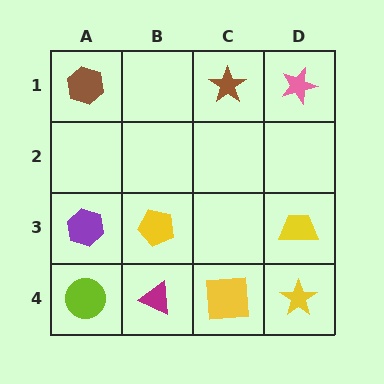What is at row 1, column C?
A brown star.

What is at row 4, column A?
A lime circle.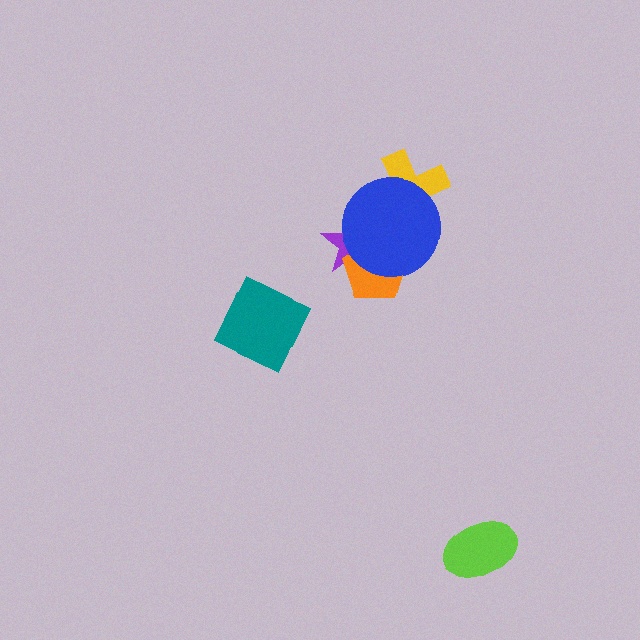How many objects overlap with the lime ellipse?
0 objects overlap with the lime ellipse.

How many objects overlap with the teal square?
0 objects overlap with the teal square.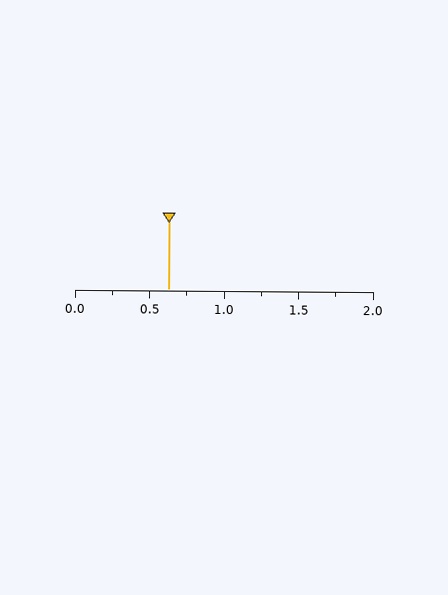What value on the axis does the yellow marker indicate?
The marker indicates approximately 0.62.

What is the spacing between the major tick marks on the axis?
The major ticks are spaced 0.5 apart.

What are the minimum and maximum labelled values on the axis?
The axis runs from 0.0 to 2.0.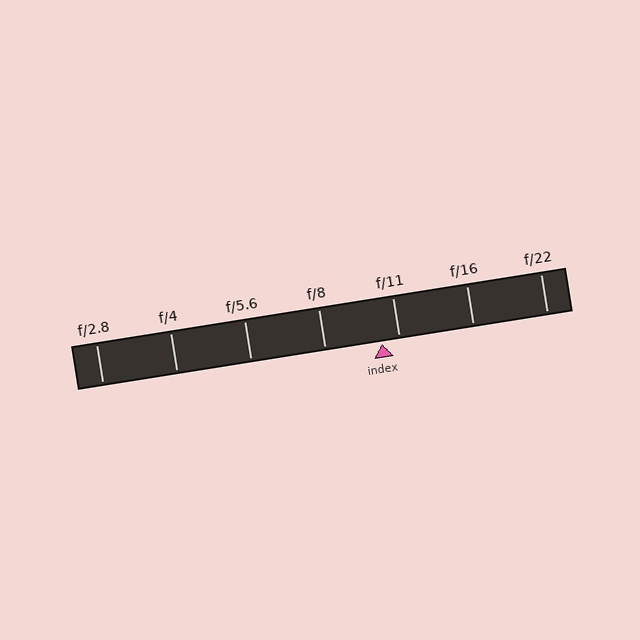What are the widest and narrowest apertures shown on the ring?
The widest aperture shown is f/2.8 and the narrowest is f/22.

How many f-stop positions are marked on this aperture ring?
There are 7 f-stop positions marked.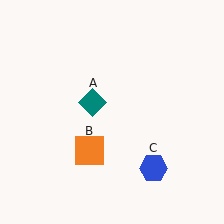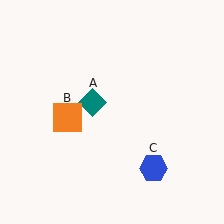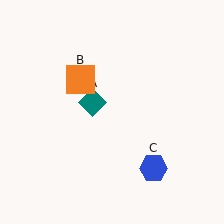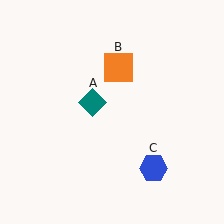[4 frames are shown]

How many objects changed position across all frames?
1 object changed position: orange square (object B).